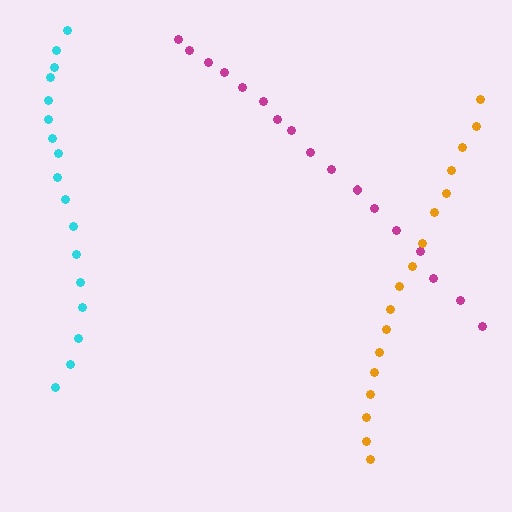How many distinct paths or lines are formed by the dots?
There are 3 distinct paths.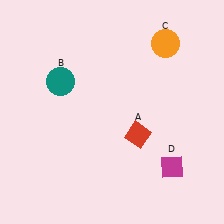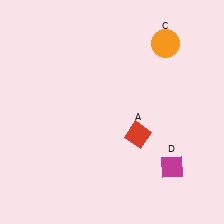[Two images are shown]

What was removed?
The teal circle (B) was removed in Image 2.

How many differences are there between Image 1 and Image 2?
There is 1 difference between the two images.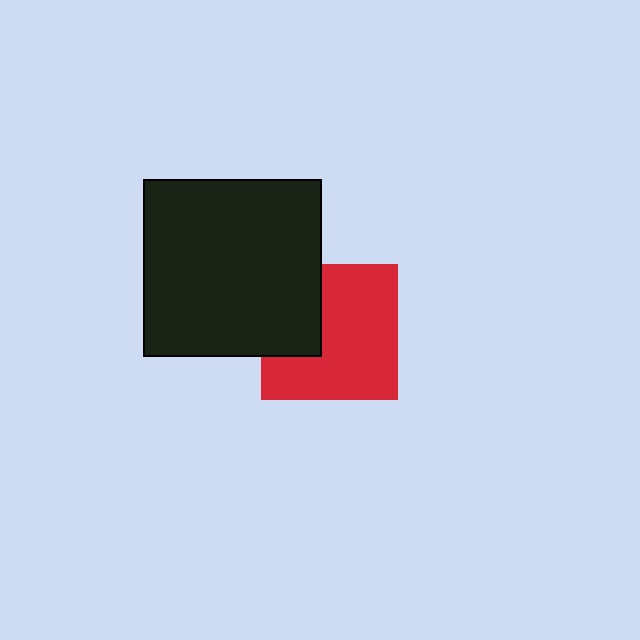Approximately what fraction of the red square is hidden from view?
Roughly 30% of the red square is hidden behind the black square.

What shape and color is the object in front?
The object in front is a black square.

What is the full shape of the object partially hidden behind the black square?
The partially hidden object is a red square.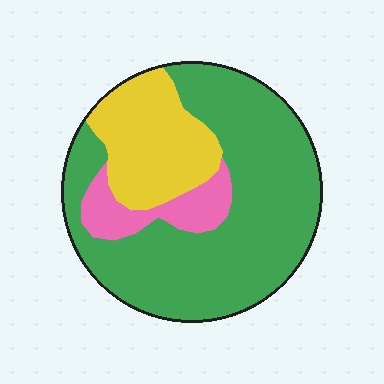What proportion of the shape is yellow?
Yellow covers around 25% of the shape.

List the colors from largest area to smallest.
From largest to smallest: green, yellow, pink.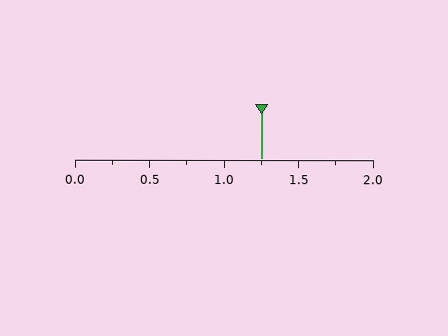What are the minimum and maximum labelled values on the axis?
The axis runs from 0.0 to 2.0.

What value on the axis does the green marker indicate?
The marker indicates approximately 1.25.